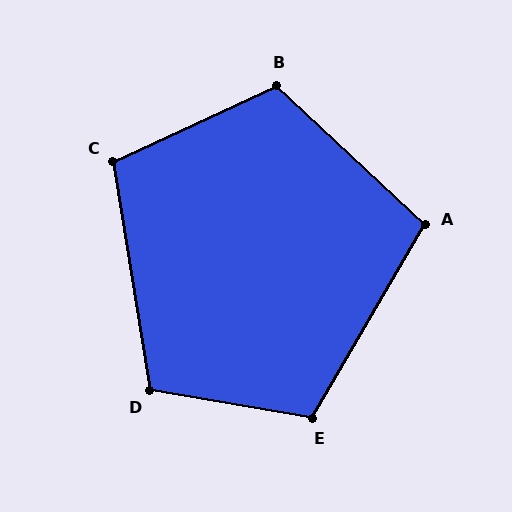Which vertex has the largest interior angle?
B, at approximately 112 degrees.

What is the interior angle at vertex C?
Approximately 106 degrees (obtuse).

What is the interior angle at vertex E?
Approximately 110 degrees (obtuse).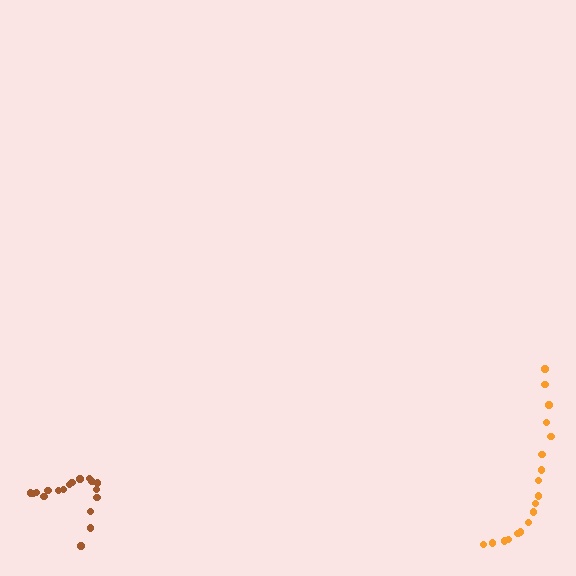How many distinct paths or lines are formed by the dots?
There are 2 distinct paths.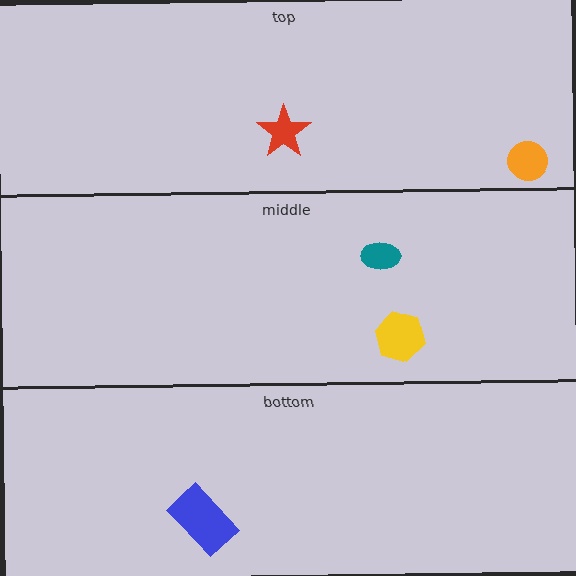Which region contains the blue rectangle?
The bottom region.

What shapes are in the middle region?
The teal ellipse, the yellow hexagon.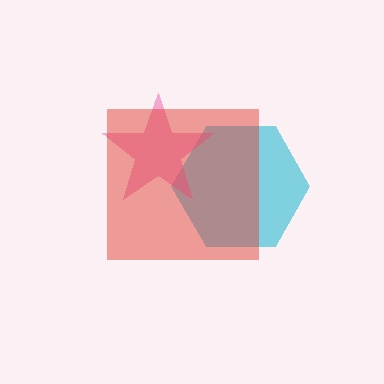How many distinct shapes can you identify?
There are 3 distinct shapes: a cyan hexagon, a pink star, a red square.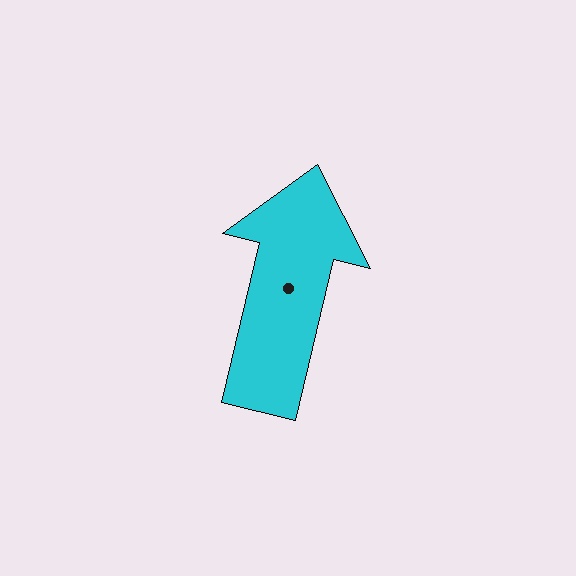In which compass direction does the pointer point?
North.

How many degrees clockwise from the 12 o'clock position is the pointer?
Approximately 13 degrees.